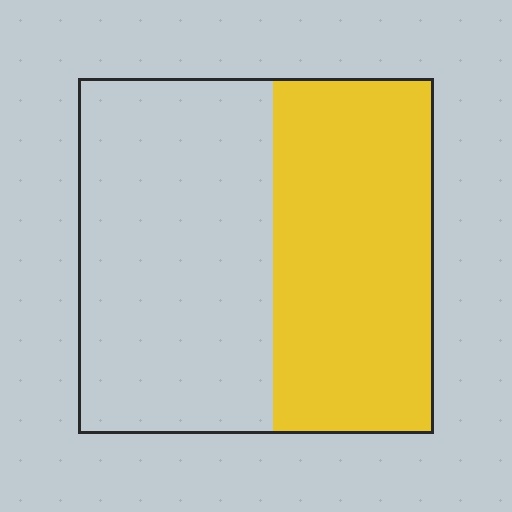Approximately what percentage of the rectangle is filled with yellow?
Approximately 45%.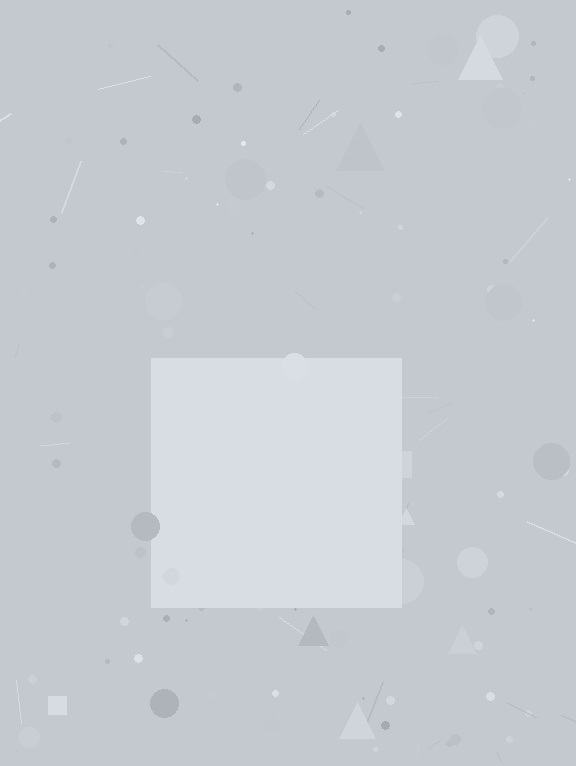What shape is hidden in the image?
A square is hidden in the image.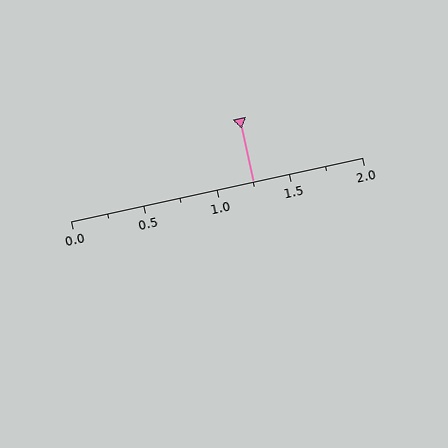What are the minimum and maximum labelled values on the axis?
The axis runs from 0.0 to 2.0.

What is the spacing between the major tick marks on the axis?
The major ticks are spaced 0.5 apart.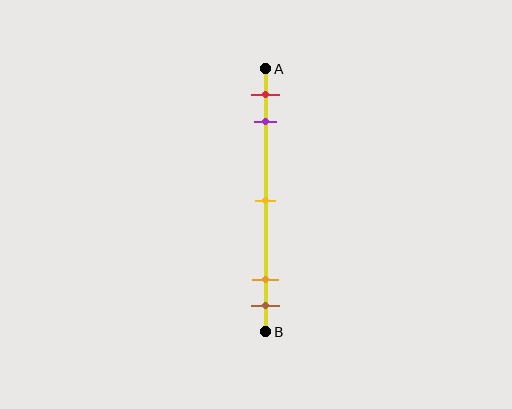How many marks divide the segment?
There are 5 marks dividing the segment.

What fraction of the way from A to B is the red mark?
The red mark is approximately 10% (0.1) of the way from A to B.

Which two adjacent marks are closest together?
The orange and brown marks are the closest adjacent pair.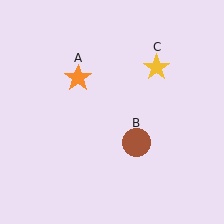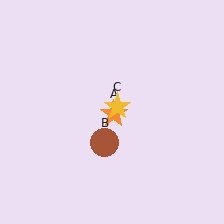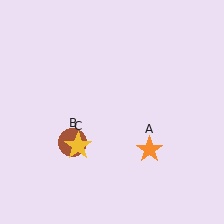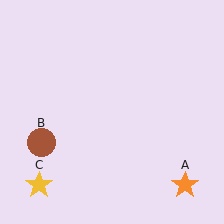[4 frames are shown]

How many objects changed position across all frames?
3 objects changed position: orange star (object A), brown circle (object B), yellow star (object C).